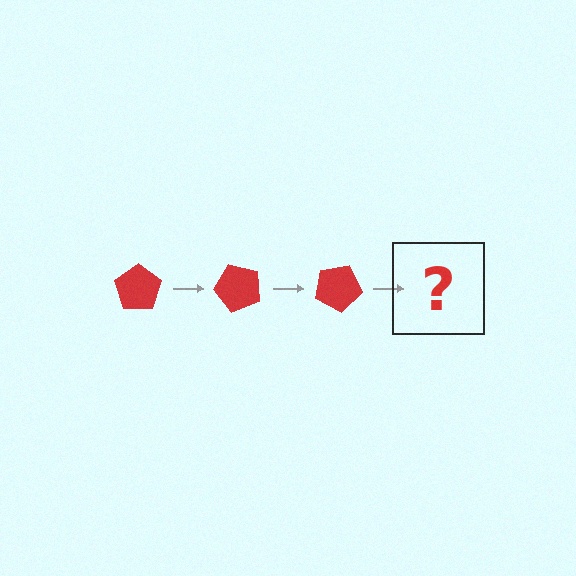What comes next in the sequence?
The next element should be a red pentagon rotated 150 degrees.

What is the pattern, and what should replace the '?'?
The pattern is that the pentagon rotates 50 degrees each step. The '?' should be a red pentagon rotated 150 degrees.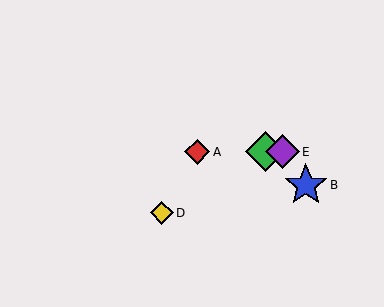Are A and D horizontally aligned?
No, A is at y≈152 and D is at y≈213.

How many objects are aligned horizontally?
3 objects (A, C, E) are aligned horizontally.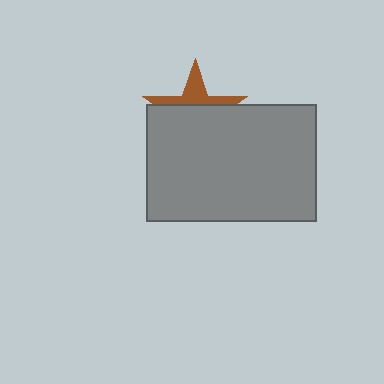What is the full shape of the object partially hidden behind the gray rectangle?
The partially hidden object is a brown star.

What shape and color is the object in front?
The object in front is a gray rectangle.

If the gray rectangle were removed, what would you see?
You would see the complete brown star.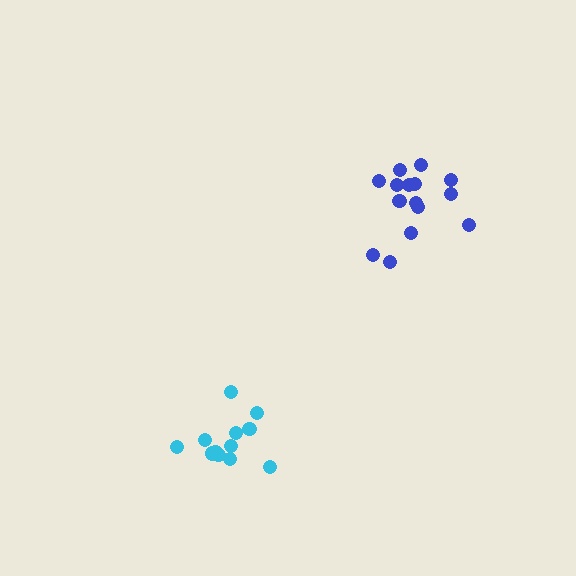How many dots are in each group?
Group 1: 12 dots, Group 2: 15 dots (27 total).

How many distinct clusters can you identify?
There are 2 distinct clusters.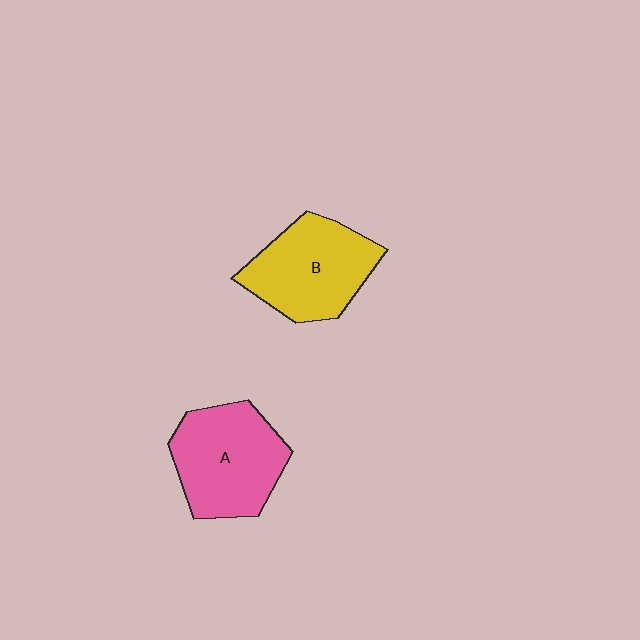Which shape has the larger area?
Shape A (pink).